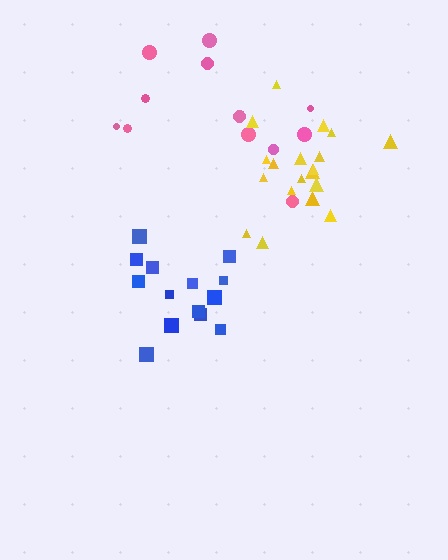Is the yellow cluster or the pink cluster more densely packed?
Yellow.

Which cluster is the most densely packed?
Blue.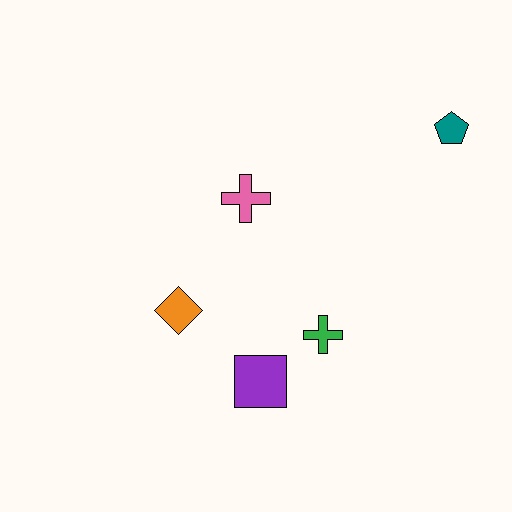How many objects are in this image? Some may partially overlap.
There are 5 objects.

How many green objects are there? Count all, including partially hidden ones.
There is 1 green object.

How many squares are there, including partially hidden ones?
There is 1 square.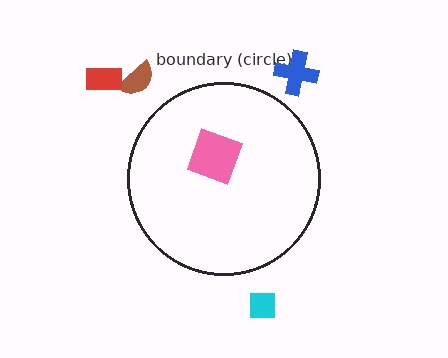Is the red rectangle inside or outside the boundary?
Outside.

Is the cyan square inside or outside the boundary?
Outside.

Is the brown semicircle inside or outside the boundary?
Outside.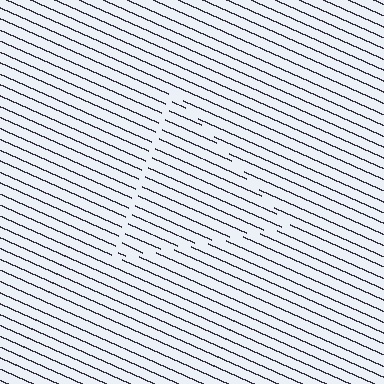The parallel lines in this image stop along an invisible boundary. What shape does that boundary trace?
An illusory triangle. The interior of the shape contains the same grating, shifted by half a period — the contour is defined by the phase discontinuity where line-ends from the inner and outer gratings abut.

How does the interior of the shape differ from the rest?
The interior of the shape contains the same grating, shifted by half a period — the contour is defined by the phase discontinuity where line-ends from the inner and outer gratings abut.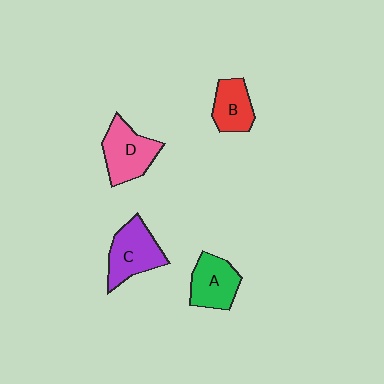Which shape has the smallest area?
Shape B (red).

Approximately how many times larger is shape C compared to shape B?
Approximately 1.4 times.